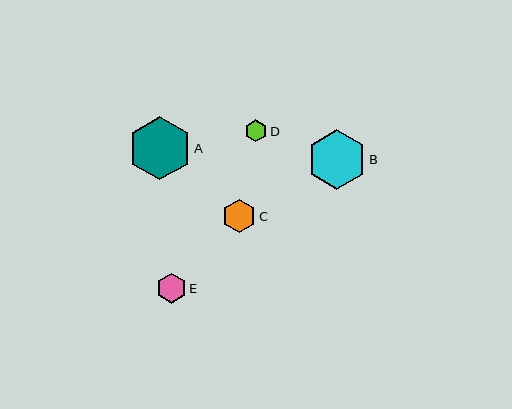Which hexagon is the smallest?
Hexagon D is the smallest with a size of approximately 22 pixels.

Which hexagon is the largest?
Hexagon A is the largest with a size of approximately 63 pixels.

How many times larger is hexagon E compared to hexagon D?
Hexagon E is approximately 1.4 times the size of hexagon D.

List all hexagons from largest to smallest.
From largest to smallest: A, B, C, E, D.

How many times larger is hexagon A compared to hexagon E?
Hexagon A is approximately 2.1 times the size of hexagon E.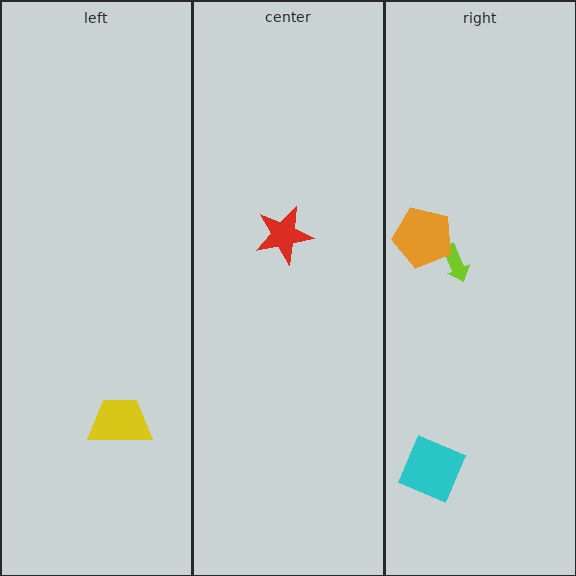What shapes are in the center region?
The red star.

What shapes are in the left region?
The yellow trapezoid.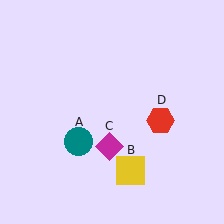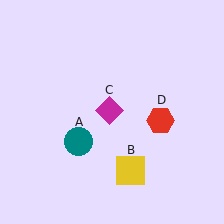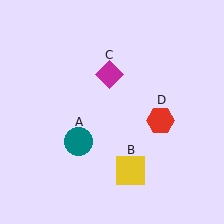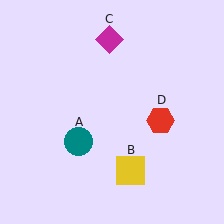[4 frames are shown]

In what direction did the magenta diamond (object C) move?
The magenta diamond (object C) moved up.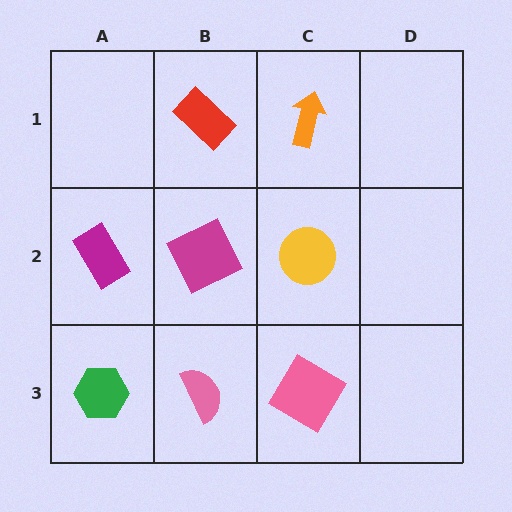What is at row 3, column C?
A pink diamond.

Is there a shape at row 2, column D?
No, that cell is empty.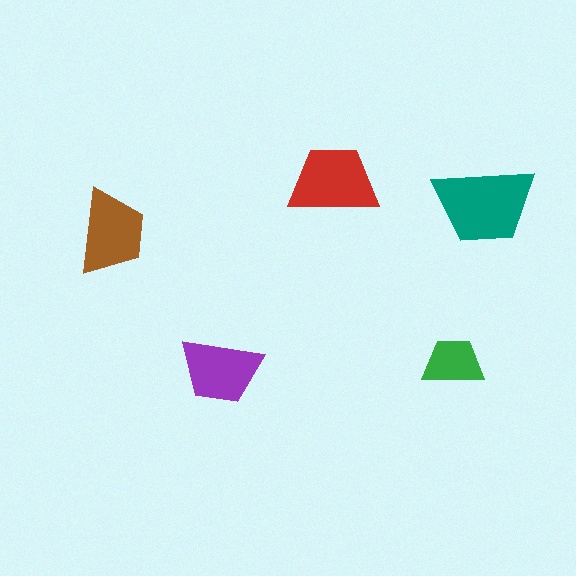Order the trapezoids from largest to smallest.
the teal one, the red one, the brown one, the purple one, the green one.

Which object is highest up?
The red trapezoid is topmost.